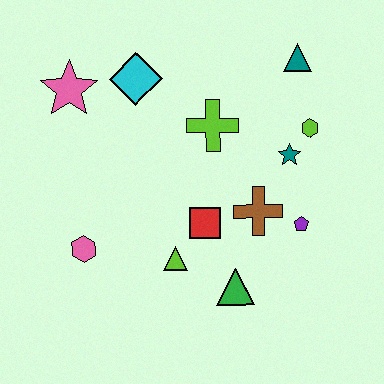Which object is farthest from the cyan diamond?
The green triangle is farthest from the cyan diamond.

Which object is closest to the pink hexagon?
The lime triangle is closest to the pink hexagon.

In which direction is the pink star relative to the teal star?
The pink star is to the left of the teal star.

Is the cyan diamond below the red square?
No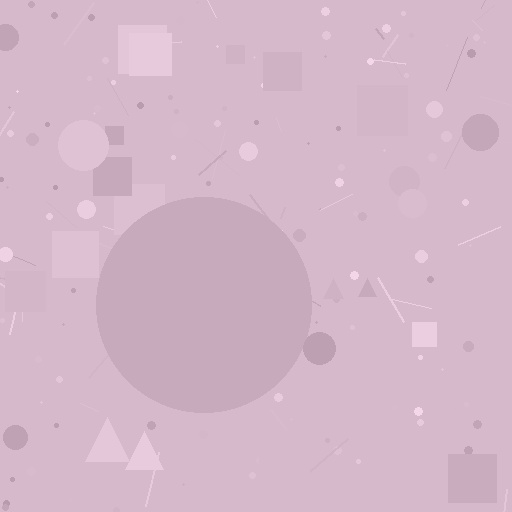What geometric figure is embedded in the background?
A circle is embedded in the background.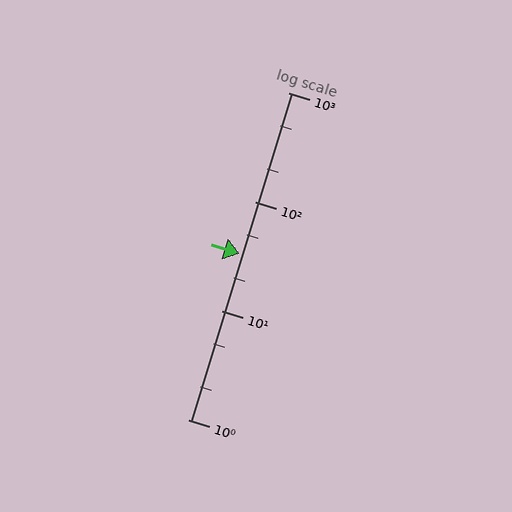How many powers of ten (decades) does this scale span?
The scale spans 3 decades, from 1 to 1000.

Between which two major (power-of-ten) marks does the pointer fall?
The pointer is between 10 and 100.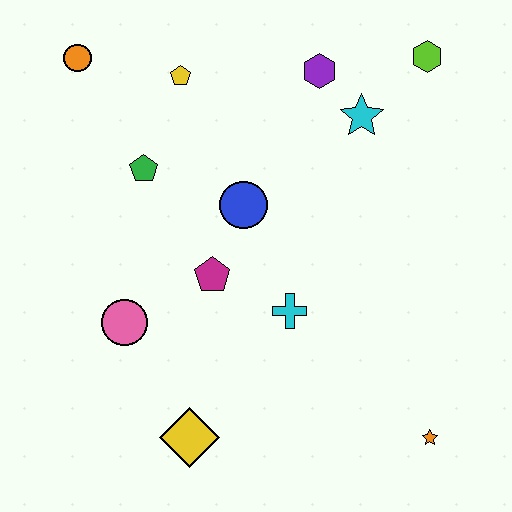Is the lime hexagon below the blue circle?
No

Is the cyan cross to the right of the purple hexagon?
No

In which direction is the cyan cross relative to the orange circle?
The cyan cross is below the orange circle.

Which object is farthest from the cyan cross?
The orange circle is farthest from the cyan cross.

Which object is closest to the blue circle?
The magenta pentagon is closest to the blue circle.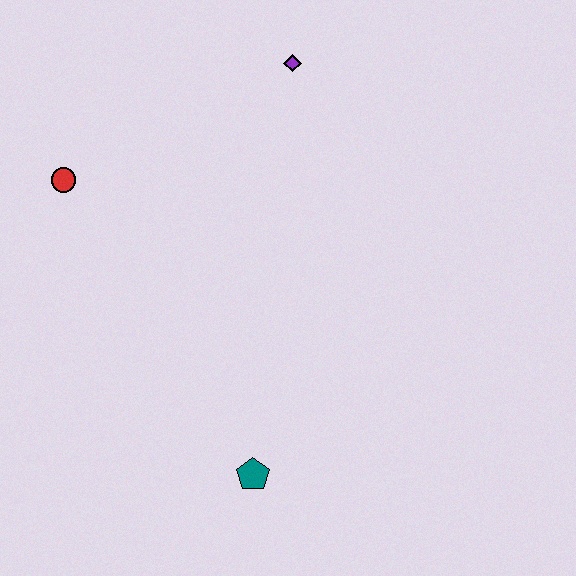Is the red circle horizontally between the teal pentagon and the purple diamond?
No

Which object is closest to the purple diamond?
The red circle is closest to the purple diamond.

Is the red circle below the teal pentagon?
No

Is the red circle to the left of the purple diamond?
Yes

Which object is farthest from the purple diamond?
The teal pentagon is farthest from the purple diamond.